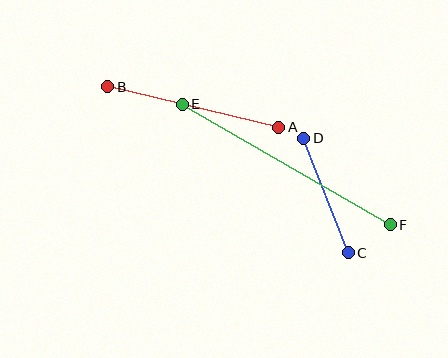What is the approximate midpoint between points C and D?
The midpoint is at approximately (326, 196) pixels.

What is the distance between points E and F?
The distance is approximately 241 pixels.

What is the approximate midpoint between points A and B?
The midpoint is at approximately (193, 107) pixels.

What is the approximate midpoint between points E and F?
The midpoint is at approximately (286, 164) pixels.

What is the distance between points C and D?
The distance is approximately 122 pixels.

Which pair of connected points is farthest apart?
Points E and F are farthest apart.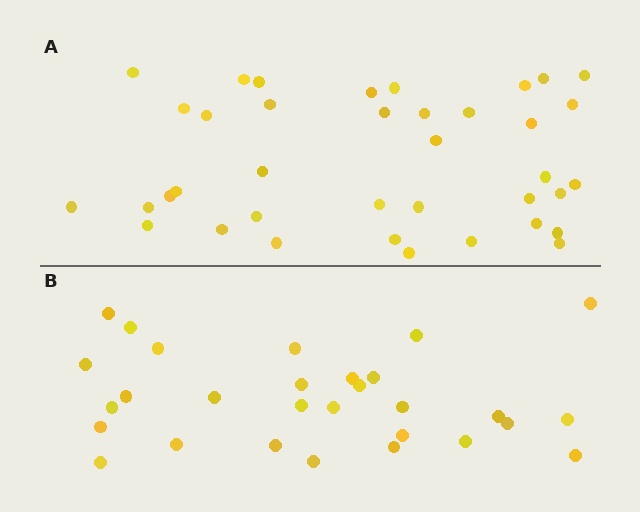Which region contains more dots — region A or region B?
Region A (the top region) has more dots.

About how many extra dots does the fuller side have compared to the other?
Region A has roughly 8 or so more dots than region B.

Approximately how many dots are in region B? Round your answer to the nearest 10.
About 30 dots. (The exact count is 29, which rounds to 30.)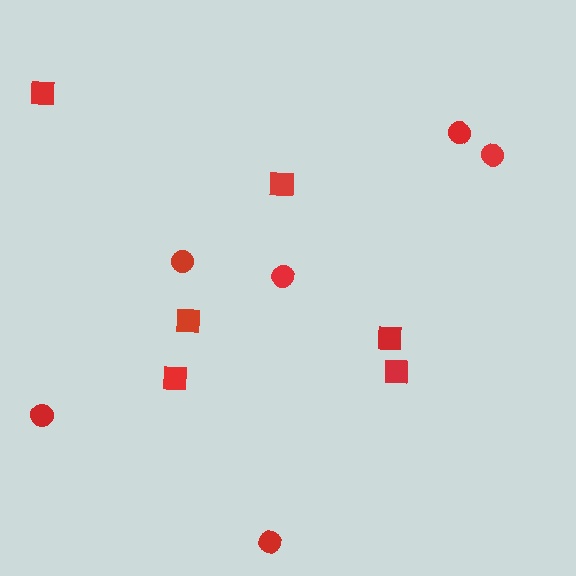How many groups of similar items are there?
There are 2 groups: one group of squares (6) and one group of circles (6).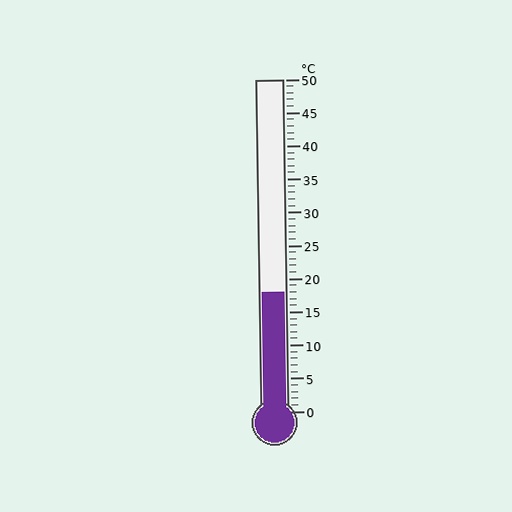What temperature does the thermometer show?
The thermometer shows approximately 18°C.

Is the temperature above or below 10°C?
The temperature is above 10°C.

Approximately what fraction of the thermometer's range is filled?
The thermometer is filled to approximately 35% of its range.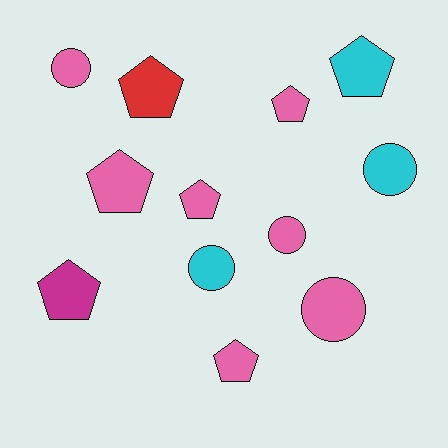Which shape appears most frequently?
Pentagon, with 7 objects.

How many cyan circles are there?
There are 2 cyan circles.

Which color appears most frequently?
Pink, with 7 objects.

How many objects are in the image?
There are 12 objects.